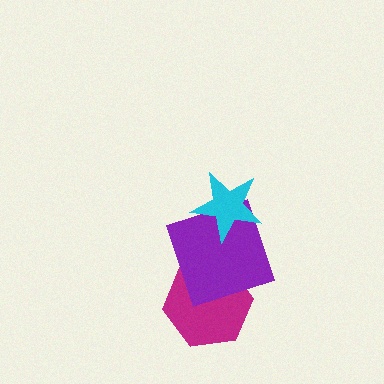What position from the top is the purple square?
The purple square is 2nd from the top.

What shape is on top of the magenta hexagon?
The purple square is on top of the magenta hexagon.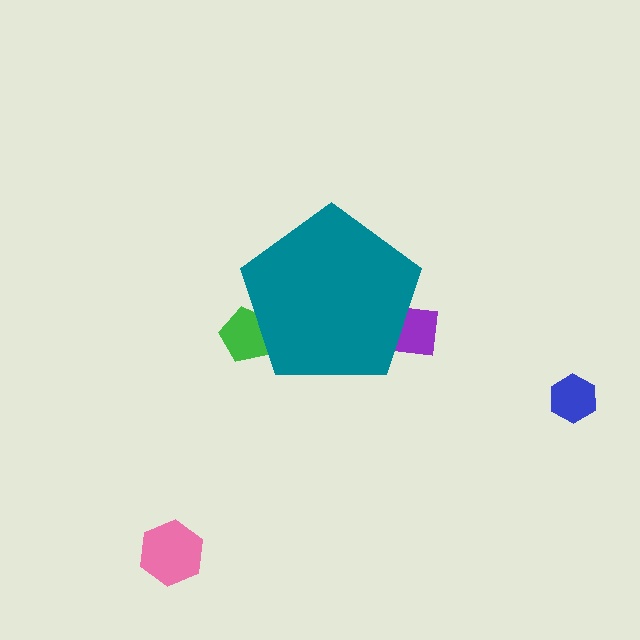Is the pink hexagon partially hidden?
No, the pink hexagon is fully visible.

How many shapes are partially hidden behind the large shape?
2 shapes are partially hidden.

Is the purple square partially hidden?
Yes, the purple square is partially hidden behind the teal pentagon.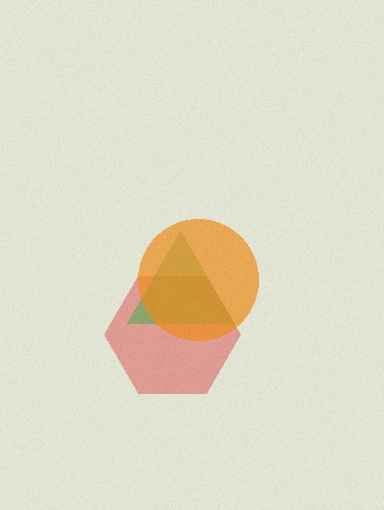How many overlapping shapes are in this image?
There are 3 overlapping shapes in the image.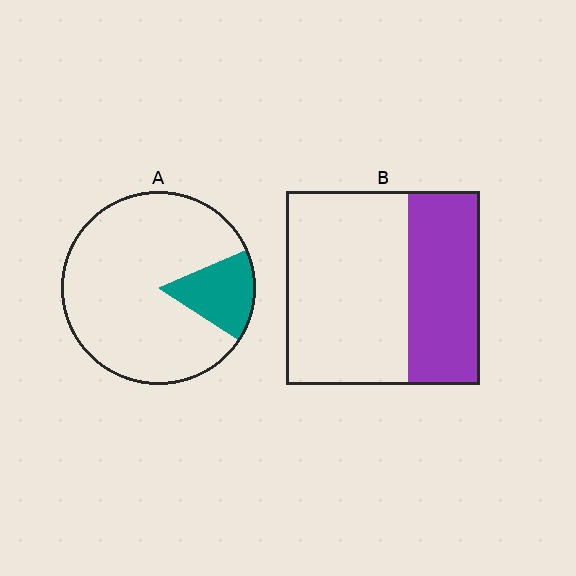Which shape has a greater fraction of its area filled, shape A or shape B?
Shape B.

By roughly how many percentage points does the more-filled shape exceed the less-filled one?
By roughly 20 percentage points (B over A).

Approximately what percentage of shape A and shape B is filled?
A is approximately 15% and B is approximately 35%.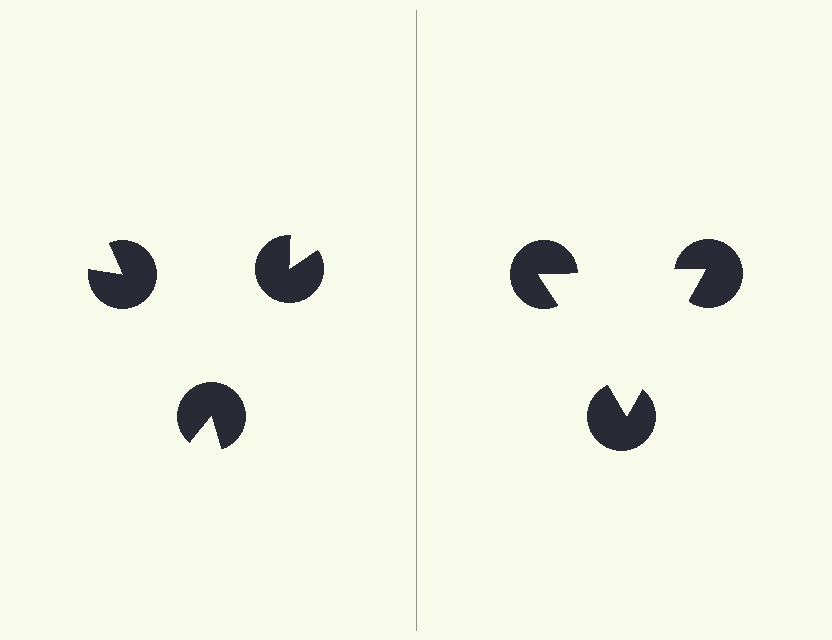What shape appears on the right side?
An illusory triangle.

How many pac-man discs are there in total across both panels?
6 — 3 on each side.